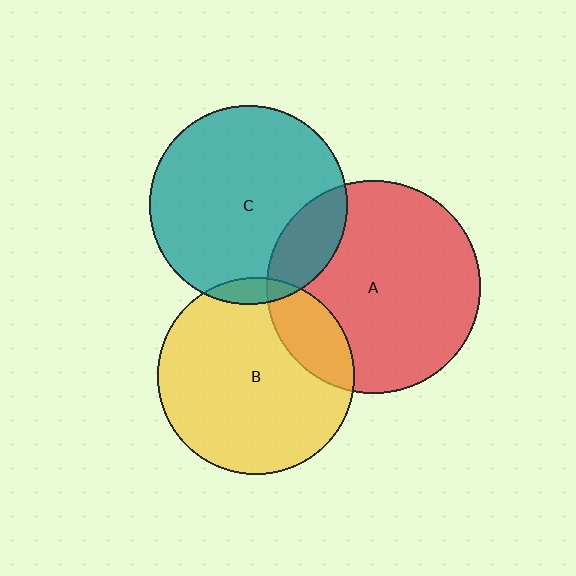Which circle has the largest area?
Circle A (red).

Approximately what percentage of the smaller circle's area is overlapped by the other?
Approximately 20%.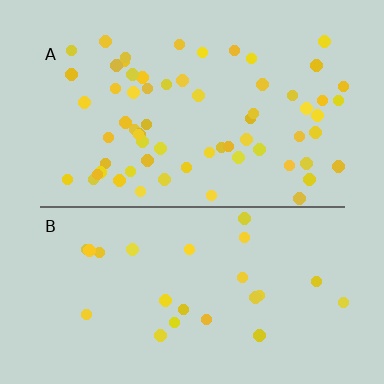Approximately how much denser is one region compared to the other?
Approximately 2.7× — region A over region B.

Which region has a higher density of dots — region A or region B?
A (the top).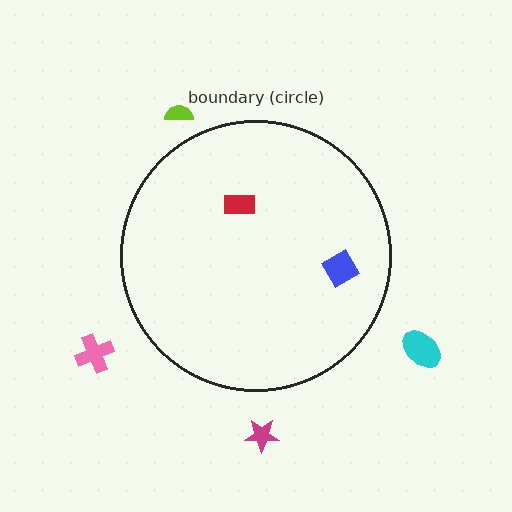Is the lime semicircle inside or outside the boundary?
Outside.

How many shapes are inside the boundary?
2 inside, 4 outside.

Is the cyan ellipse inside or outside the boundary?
Outside.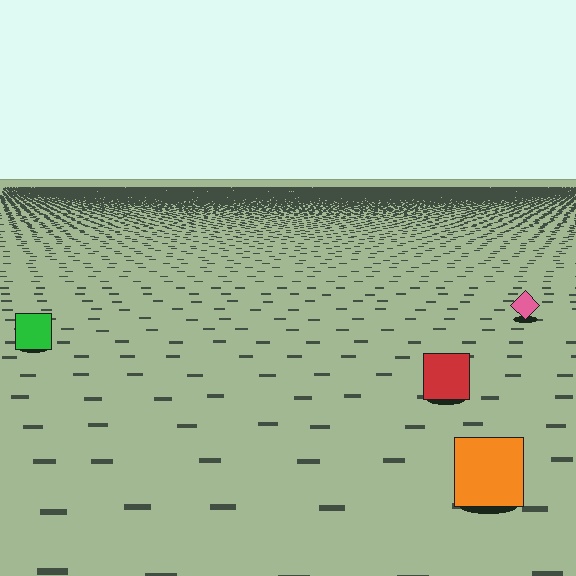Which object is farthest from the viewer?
The pink diamond is farthest from the viewer. It appears smaller and the ground texture around it is denser.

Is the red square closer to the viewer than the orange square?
No. The orange square is closer — you can tell from the texture gradient: the ground texture is coarser near it.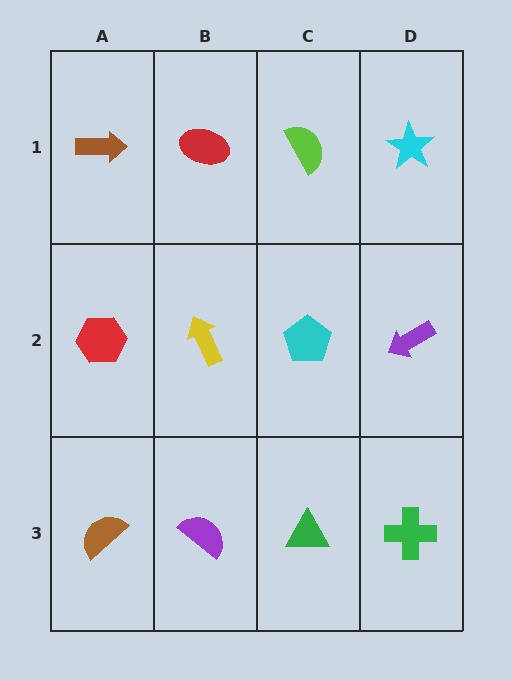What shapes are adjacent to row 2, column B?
A red ellipse (row 1, column B), a purple semicircle (row 3, column B), a red hexagon (row 2, column A), a cyan pentagon (row 2, column C).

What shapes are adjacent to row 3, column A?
A red hexagon (row 2, column A), a purple semicircle (row 3, column B).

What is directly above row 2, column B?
A red ellipse.